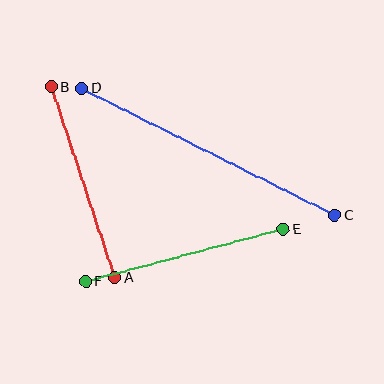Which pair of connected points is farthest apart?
Points C and D are farthest apart.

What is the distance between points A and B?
The distance is approximately 201 pixels.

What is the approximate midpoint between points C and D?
The midpoint is at approximately (208, 152) pixels.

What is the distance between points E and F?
The distance is approximately 204 pixels.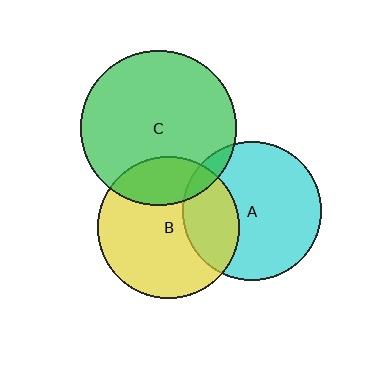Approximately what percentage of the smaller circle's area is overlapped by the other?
Approximately 10%.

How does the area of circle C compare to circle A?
Approximately 1.3 times.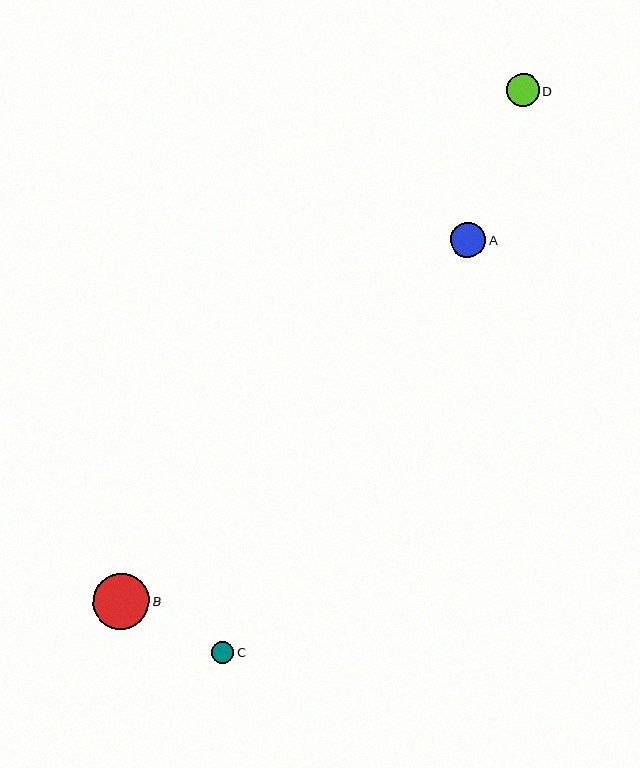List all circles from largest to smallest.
From largest to smallest: B, A, D, C.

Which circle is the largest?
Circle B is the largest with a size of approximately 56 pixels.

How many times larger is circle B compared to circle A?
Circle B is approximately 1.6 times the size of circle A.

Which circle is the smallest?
Circle C is the smallest with a size of approximately 22 pixels.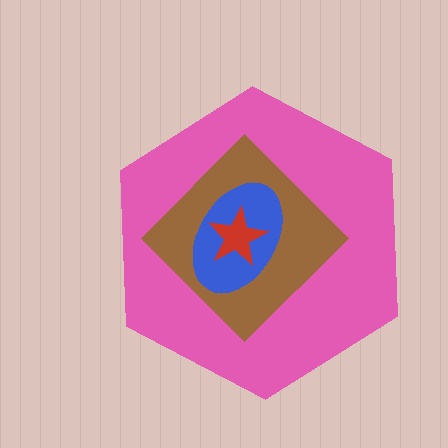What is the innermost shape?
The red star.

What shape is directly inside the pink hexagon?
The brown diamond.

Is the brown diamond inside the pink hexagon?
Yes.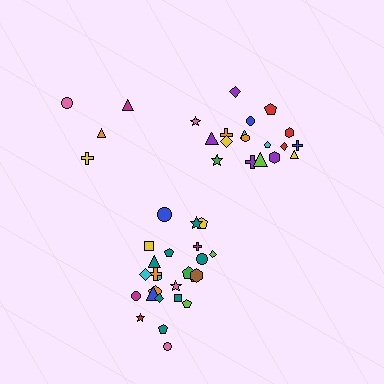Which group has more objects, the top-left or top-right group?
The top-right group.